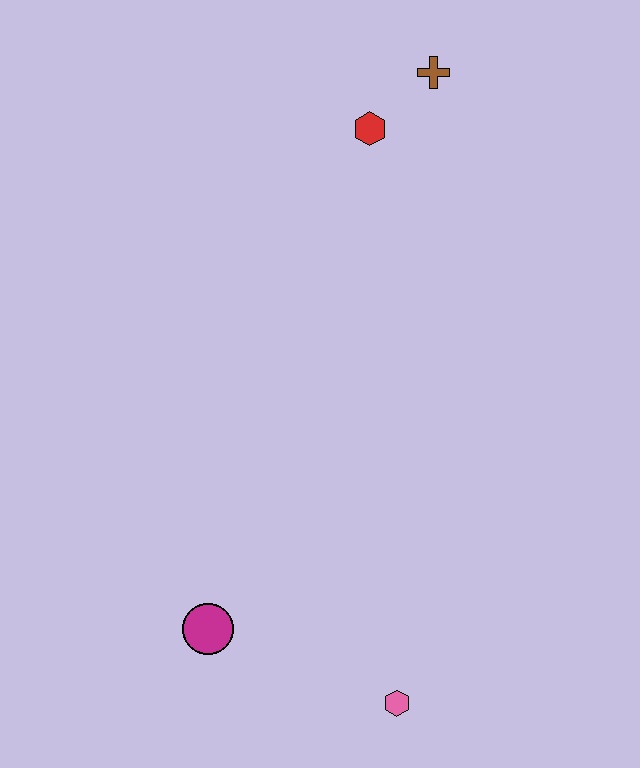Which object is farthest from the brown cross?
The pink hexagon is farthest from the brown cross.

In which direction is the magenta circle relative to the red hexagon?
The magenta circle is below the red hexagon.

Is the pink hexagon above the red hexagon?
No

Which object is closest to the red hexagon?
The brown cross is closest to the red hexagon.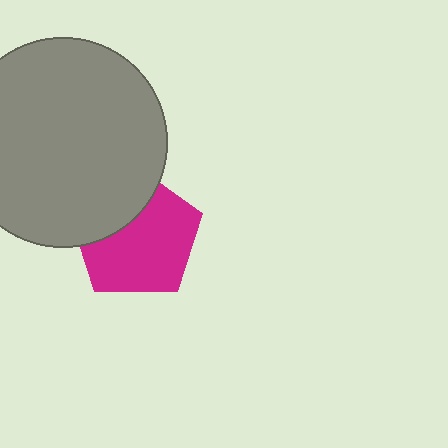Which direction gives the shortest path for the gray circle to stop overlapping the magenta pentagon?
Moving up gives the shortest separation.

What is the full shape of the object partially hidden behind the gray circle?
The partially hidden object is a magenta pentagon.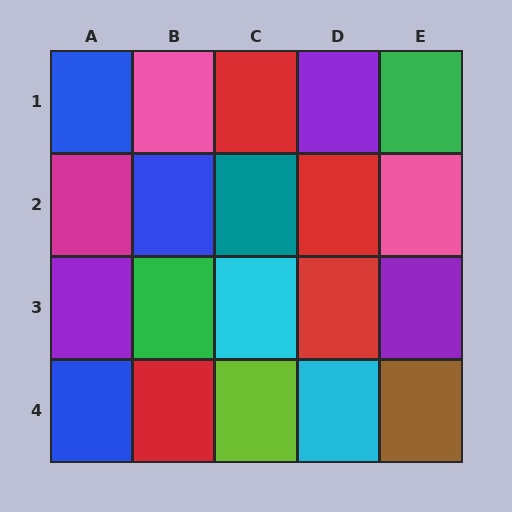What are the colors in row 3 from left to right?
Purple, green, cyan, red, purple.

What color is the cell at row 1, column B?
Pink.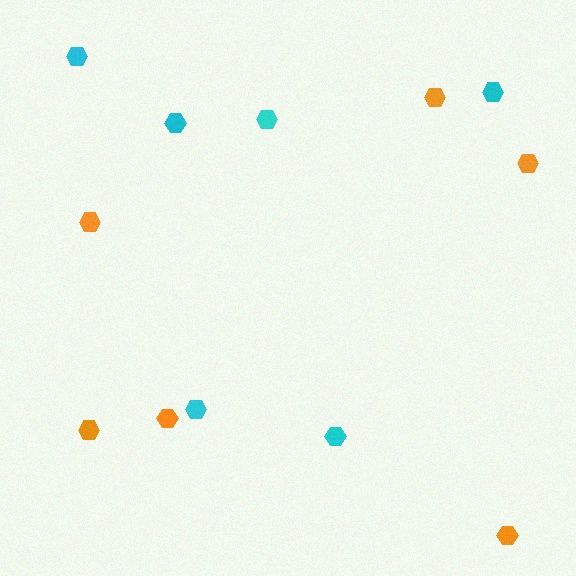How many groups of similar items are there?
There are 2 groups: one group of orange hexagons (6) and one group of cyan hexagons (6).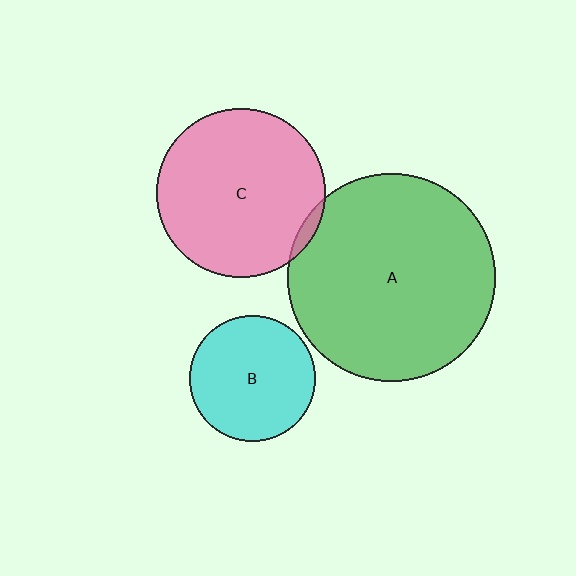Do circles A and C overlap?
Yes.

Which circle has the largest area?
Circle A (green).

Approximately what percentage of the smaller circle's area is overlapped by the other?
Approximately 5%.